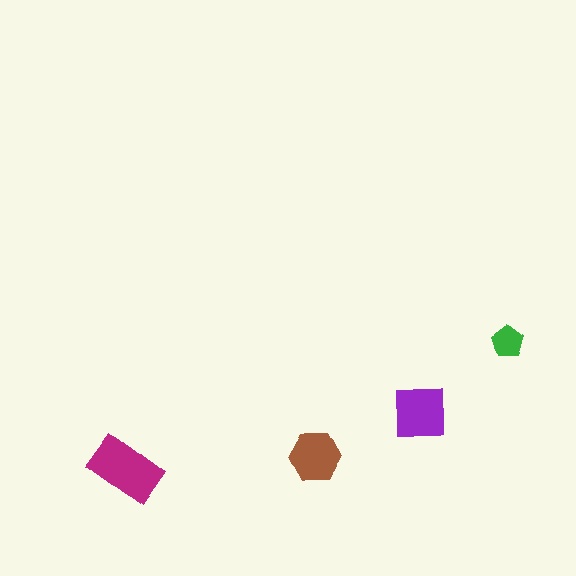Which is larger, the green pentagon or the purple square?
The purple square.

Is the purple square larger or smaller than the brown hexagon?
Larger.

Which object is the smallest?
The green pentagon.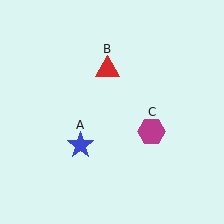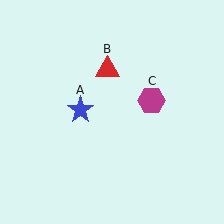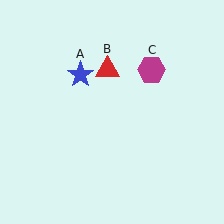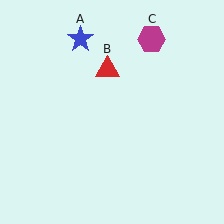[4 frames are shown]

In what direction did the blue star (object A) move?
The blue star (object A) moved up.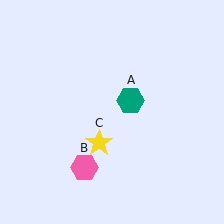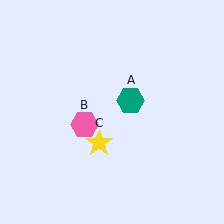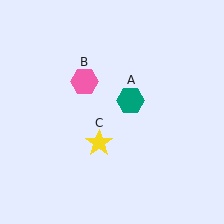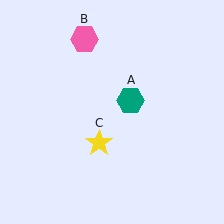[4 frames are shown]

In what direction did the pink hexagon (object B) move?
The pink hexagon (object B) moved up.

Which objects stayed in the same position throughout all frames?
Teal hexagon (object A) and yellow star (object C) remained stationary.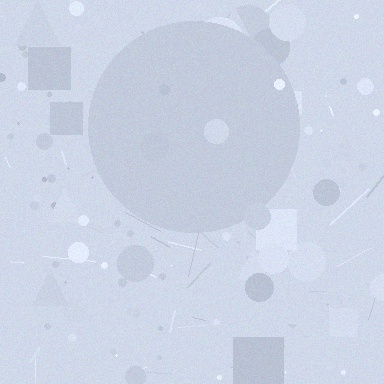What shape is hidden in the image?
A circle is hidden in the image.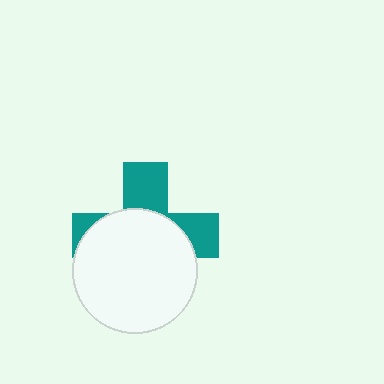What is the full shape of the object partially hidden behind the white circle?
The partially hidden object is a teal cross.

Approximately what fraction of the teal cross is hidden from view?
Roughly 61% of the teal cross is hidden behind the white circle.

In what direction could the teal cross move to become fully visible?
The teal cross could move up. That would shift it out from behind the white circle entirely.